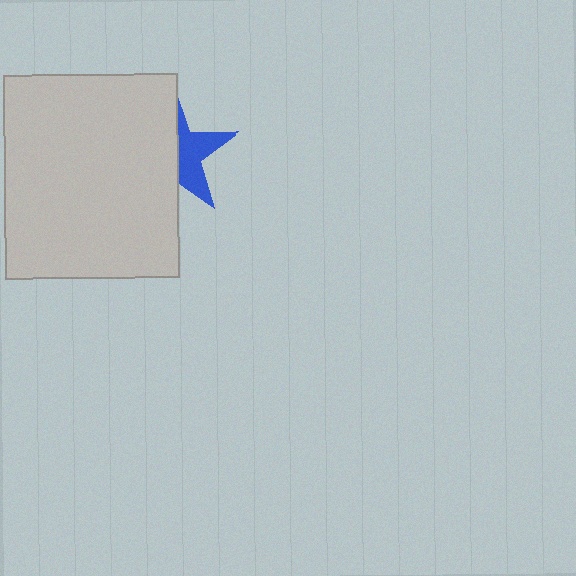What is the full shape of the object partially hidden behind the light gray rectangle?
The partially hidden object is a blue star.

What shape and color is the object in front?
The object in front is a light gray rectangle.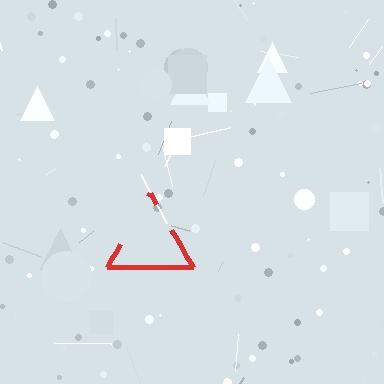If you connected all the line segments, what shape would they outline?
They would outline a triangle.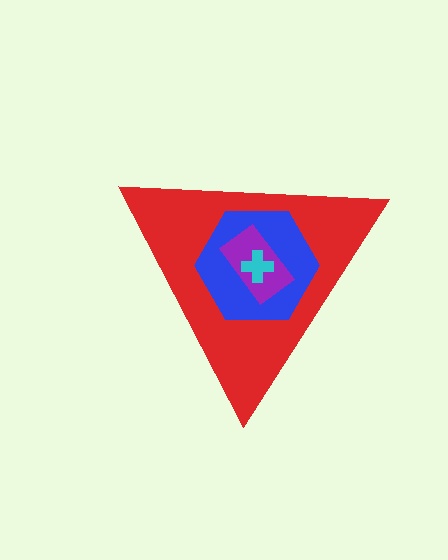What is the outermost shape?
The red triangle.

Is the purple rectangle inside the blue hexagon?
Yes.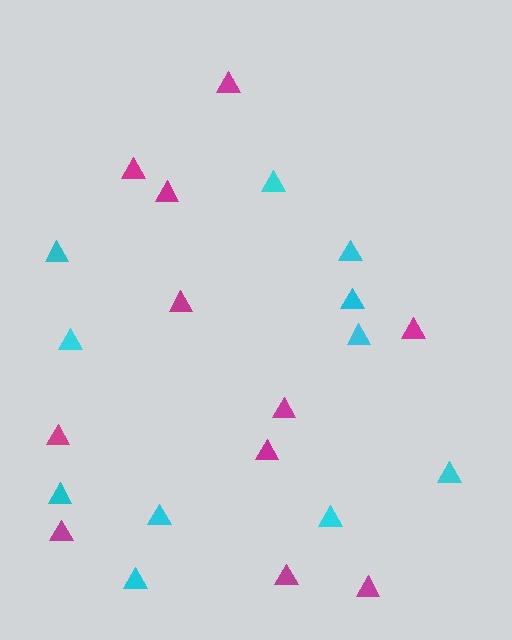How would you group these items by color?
There are 2 groups: one group of magenta triangles (11) and one group of cyan triangles (11).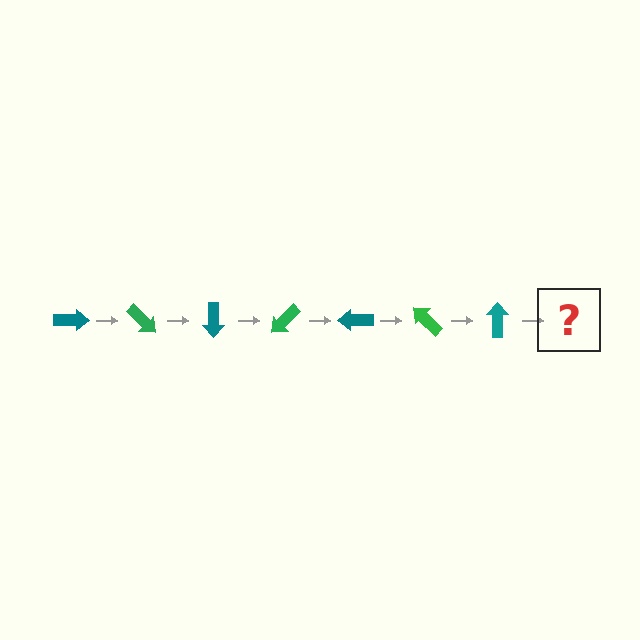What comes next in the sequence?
The next element should be a green arrow, rotated 315 degrees from the start.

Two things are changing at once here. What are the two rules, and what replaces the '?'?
The two rules are that it rotates 45 degrees each step and the color cycles through teal and green. The '?' should be a green arrow, rotated 315 degrees from the start.